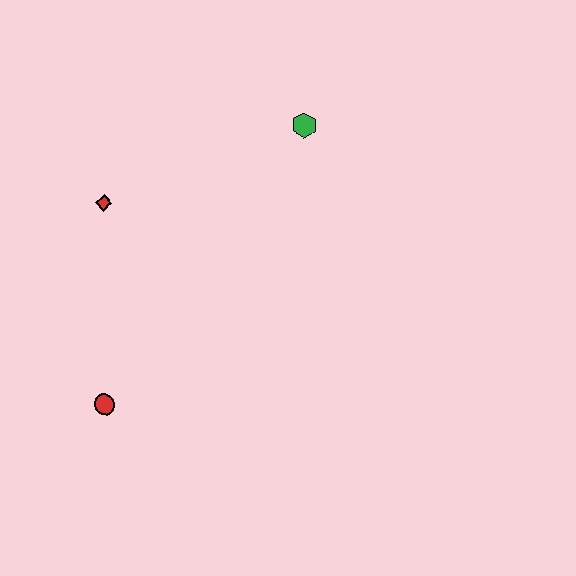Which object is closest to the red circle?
The red diamond is closest to the red circle.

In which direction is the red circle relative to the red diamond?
The red circle is below the red diamond.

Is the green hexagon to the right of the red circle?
Yes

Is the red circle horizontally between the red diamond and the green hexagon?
Yes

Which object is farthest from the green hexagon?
The red circle is farthest from the green hexagon.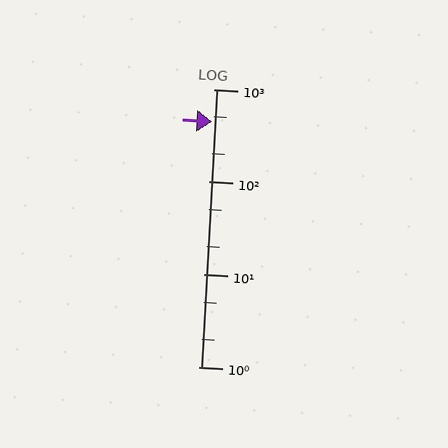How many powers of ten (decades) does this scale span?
The scale spans 3 decades, from 1 to 1000.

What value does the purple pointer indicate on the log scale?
The pointer indicates approximately 450.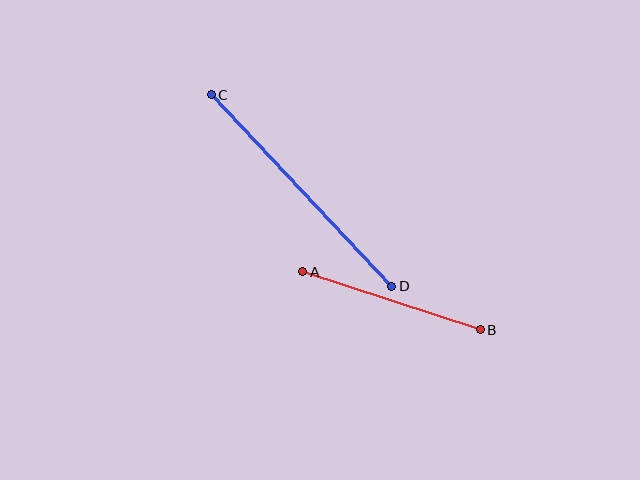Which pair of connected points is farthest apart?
Points C and D are farthest apart.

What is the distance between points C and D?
The distance is approximately 263 pixels.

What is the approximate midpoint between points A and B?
The midpoint is at approximately (391, 301) pixels.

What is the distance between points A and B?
The distance is approximately 187 pixels.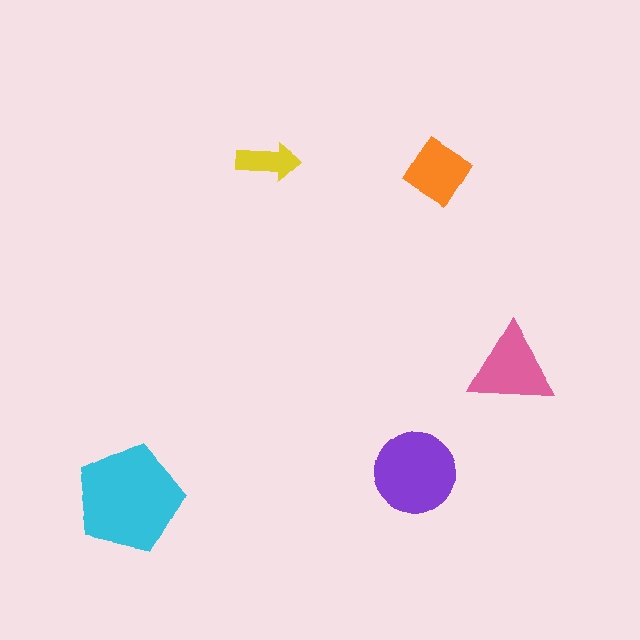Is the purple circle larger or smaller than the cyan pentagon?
Smaller.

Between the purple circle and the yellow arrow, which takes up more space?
The purple circle.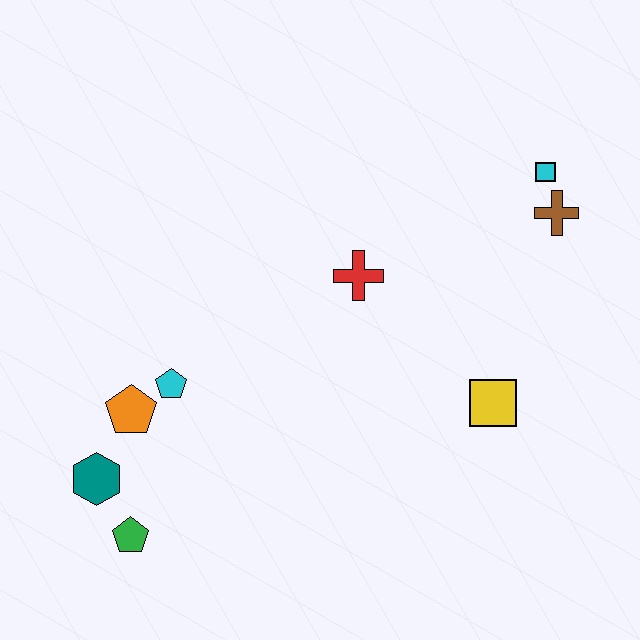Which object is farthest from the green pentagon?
The cyan square is farthest from the green pentagon.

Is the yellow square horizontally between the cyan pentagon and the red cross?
No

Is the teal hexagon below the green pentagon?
No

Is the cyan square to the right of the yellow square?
Yes